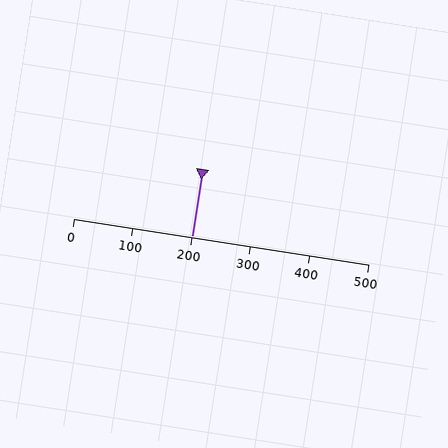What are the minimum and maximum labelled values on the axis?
The axis runs from 0 to 500.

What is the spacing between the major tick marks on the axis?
The major ticks are spaced 100 apart.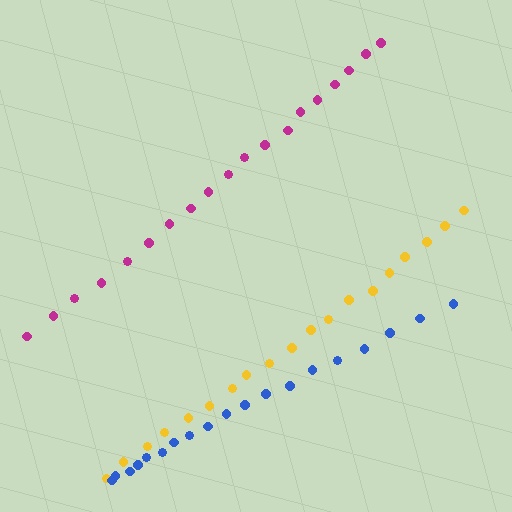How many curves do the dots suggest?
There are 3 distinct paths.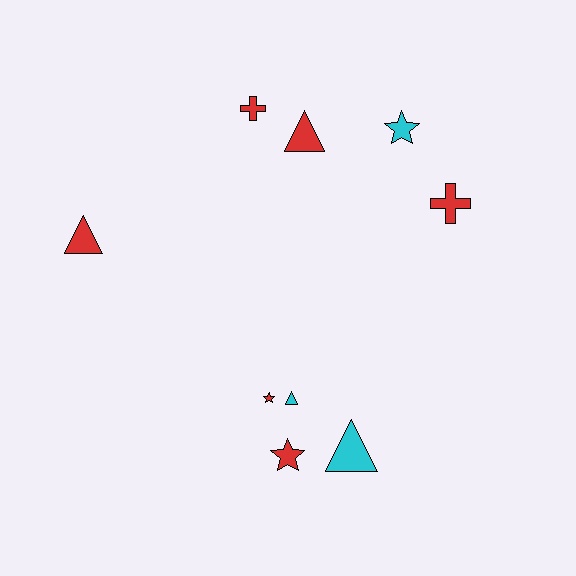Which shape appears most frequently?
Triangle, with 4 objects.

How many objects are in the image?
There are 9 objects.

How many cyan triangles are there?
There are 2 cyan triangles.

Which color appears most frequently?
Red, with 6 objects.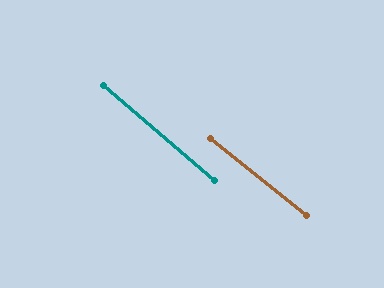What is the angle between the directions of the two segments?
Approximately 2 degrees.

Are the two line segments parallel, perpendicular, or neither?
Parallel — their directions differ by only 1.6°.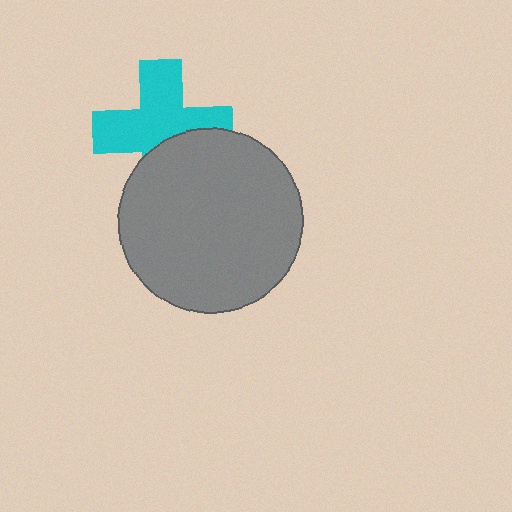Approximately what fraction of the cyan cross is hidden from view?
Roughly 35% of the cyan cross is hidden behind the gray circle.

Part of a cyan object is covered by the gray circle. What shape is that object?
It is a cross.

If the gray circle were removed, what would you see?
You would see the complete cyan cross.